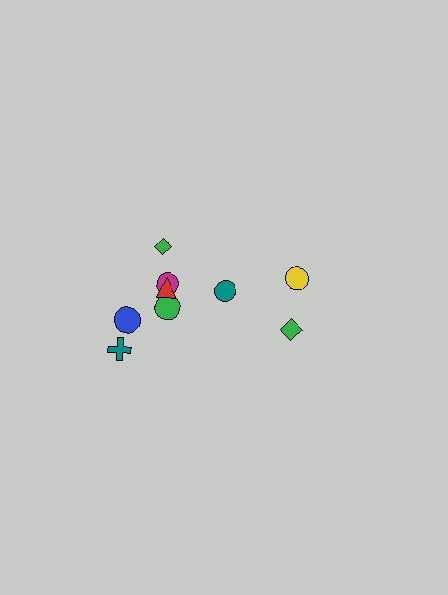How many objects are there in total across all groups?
There are 9 objects.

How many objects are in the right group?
There are 3 objects.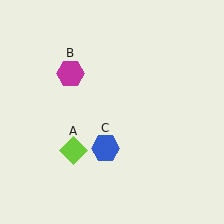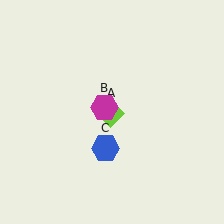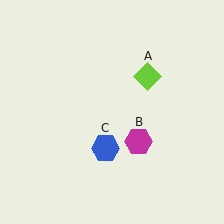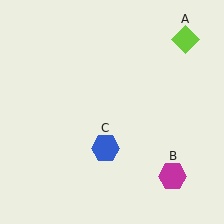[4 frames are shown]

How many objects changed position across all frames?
2 objects changed position: lime diamond (object A), magenta hexagon (object B).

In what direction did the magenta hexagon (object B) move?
The magenta hexagon (object B) moved down and to the right.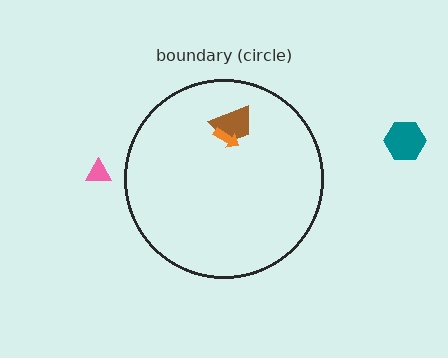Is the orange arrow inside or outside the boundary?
Inside.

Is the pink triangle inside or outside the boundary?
Outside.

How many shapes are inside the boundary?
2 inside, 2 outside.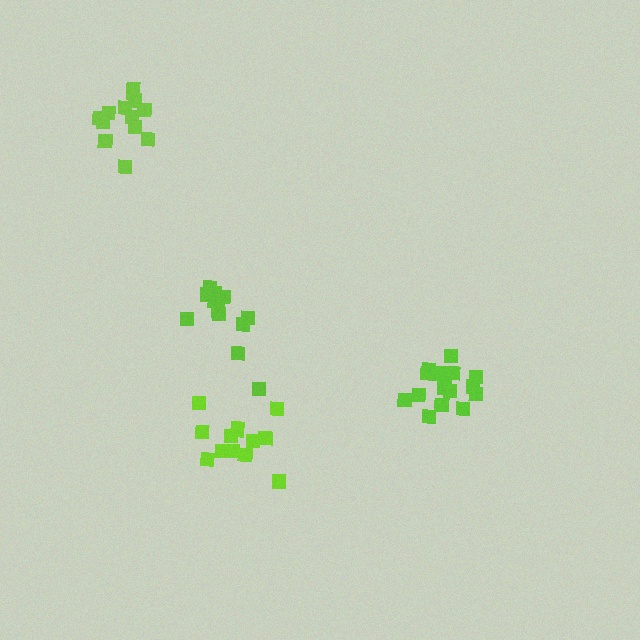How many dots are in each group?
Group 1: 12 dots, Group 2: 16 dots, Group 3: 13 dots, Group 4: 13 dots (54 total).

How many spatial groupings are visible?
There are 4 spatial groupings.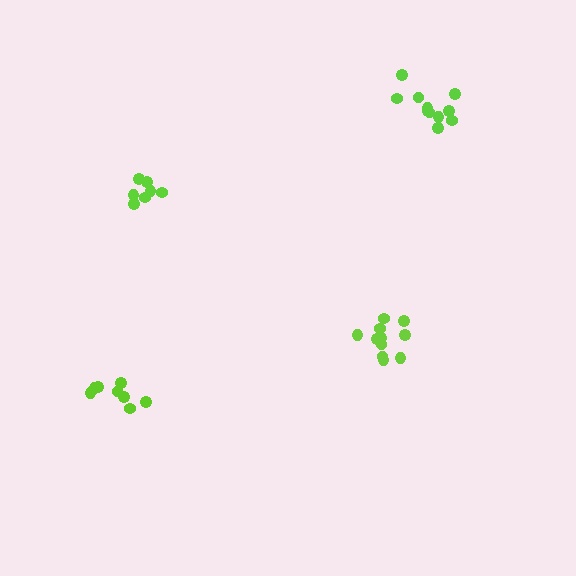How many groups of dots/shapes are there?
There are 4 groups.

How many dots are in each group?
Group 1: 8 dots, Group 2: 11 dots, Group 3: 7 dots, Group 4: 11 dots (37 total).